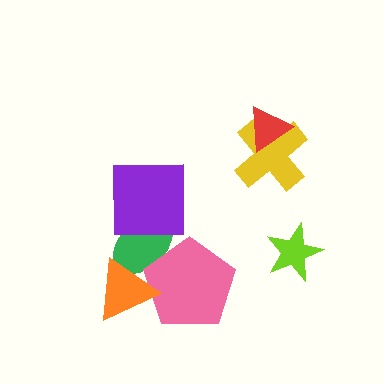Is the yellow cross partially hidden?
Yes, it is partially covered by another shape.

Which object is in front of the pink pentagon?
The orange triangle is in front of the pink pentagon.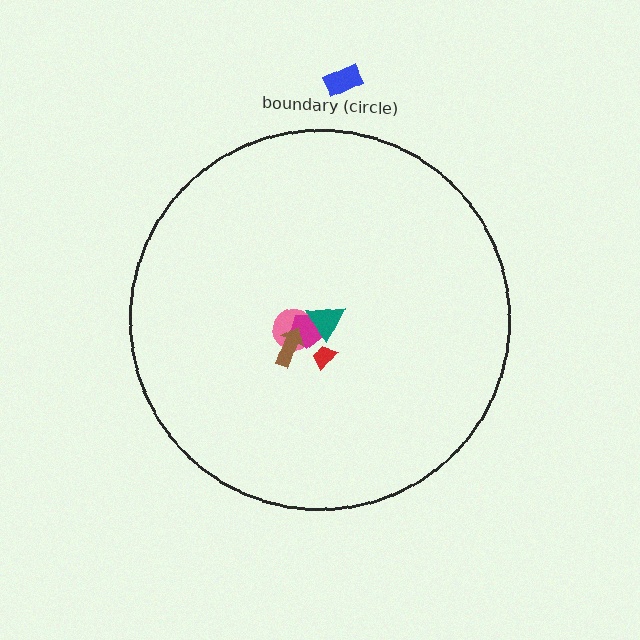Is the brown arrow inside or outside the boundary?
Inside.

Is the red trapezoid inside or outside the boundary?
Inside.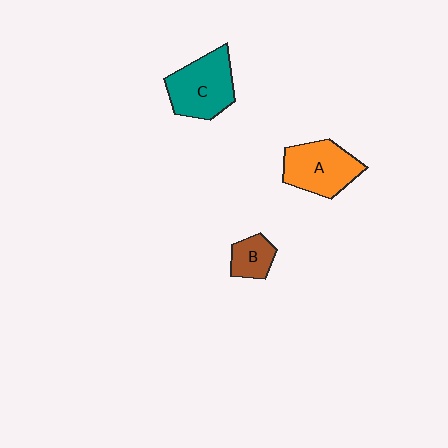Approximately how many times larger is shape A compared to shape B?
Approximately 2.1 times.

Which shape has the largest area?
Shape C (teal).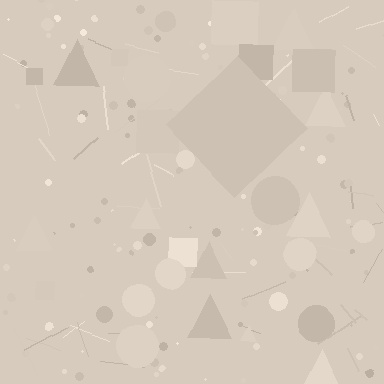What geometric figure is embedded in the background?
A diamond is embedded in the background.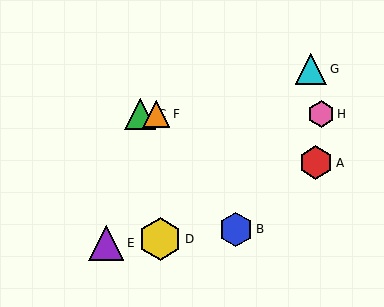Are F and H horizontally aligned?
Yes, both are at y≈114.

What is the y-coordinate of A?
Object A is at y≈163.